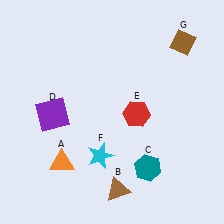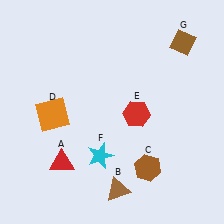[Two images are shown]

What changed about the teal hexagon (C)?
In Image 1, C is teal. In Image 2, it changed to brown.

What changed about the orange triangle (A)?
In Image 1, A is orange. In Image 2, it changed to red.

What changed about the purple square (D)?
In Image 1, D is purple. In Image 2, it changed to orange.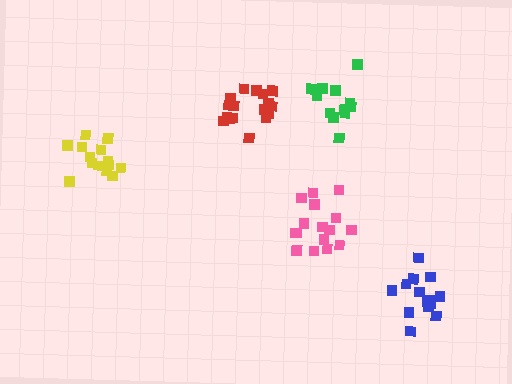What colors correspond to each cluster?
The clusters are colored: green, red, blue, yellow, pink.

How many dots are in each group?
Group 1: 13 dots, Group 2: 17 dots, Group 3: 14 dots, Group 4: 14 dots, Group 5: 16 dots (74 total).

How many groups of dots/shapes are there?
There are 5 groups.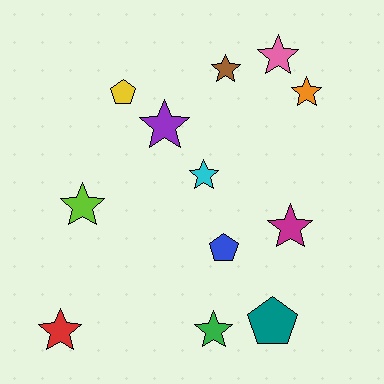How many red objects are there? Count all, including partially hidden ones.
There is 1 red object.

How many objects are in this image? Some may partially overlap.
There are 12 objects.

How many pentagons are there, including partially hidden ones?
There are 3 pentagons.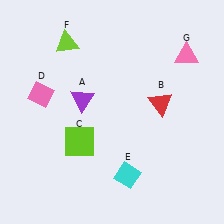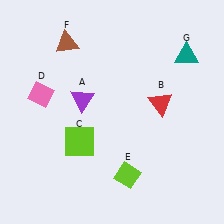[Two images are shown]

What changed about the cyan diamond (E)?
In Image 1, E is cyan. In Image 2, it changed to lime.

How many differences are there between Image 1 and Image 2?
There are 3 differences between the two images.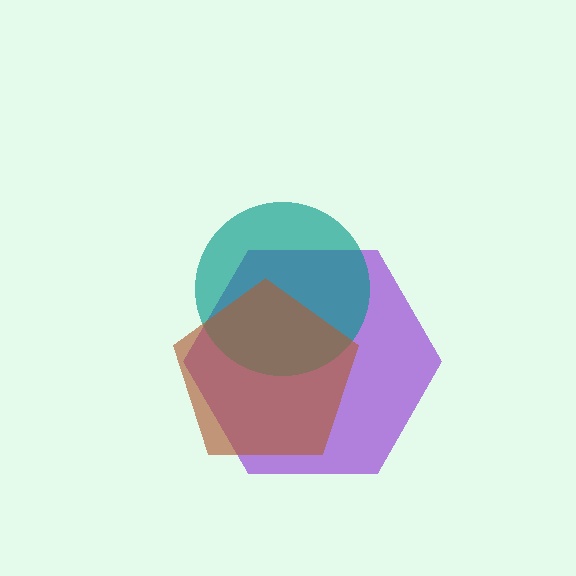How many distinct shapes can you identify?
There are 3 distinct shapes: a purple hexagon, a teal circle, a brown pentagon.